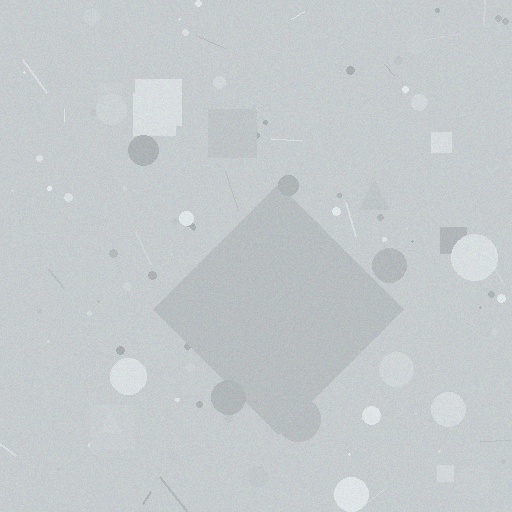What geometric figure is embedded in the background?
A diamond is embedded in the background.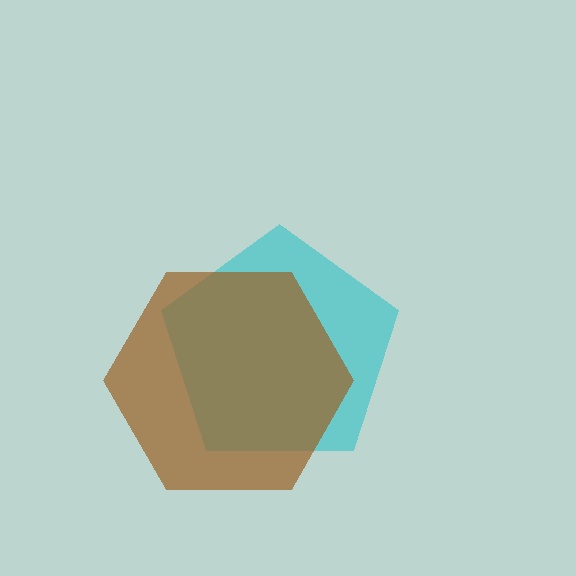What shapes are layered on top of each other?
The layered shapes are: a cyan pentagon, a brown hexagon.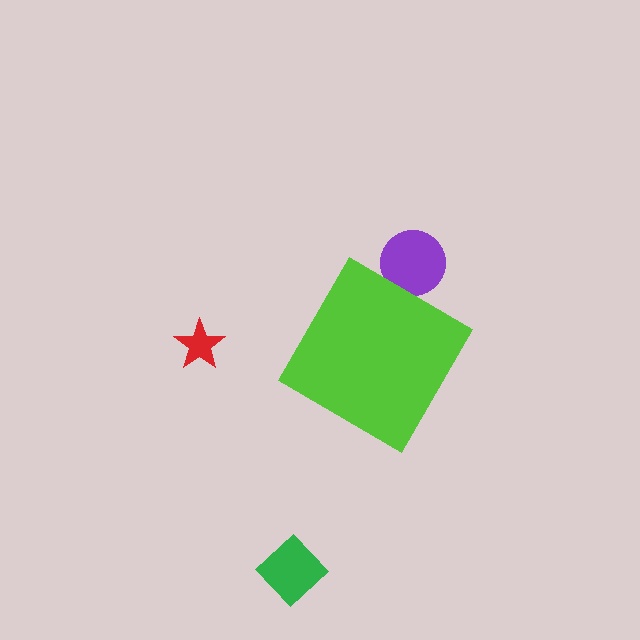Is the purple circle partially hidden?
Yes, the purple circle is partially hidden behind the lime diamond.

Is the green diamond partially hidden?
No, the green diamond is fully visible.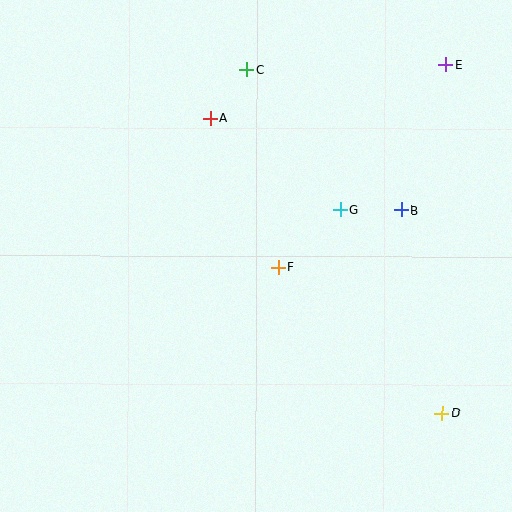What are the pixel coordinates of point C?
Point C is at (246, 70).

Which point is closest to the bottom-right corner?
Point D is closest to the bottom-right corner.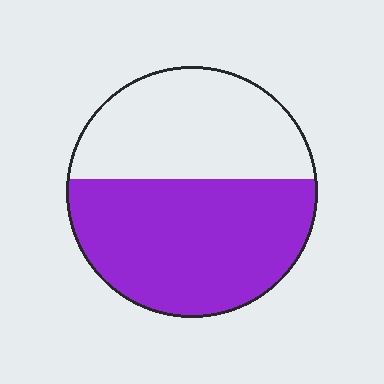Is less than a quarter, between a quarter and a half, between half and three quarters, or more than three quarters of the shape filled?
Between half and three quarters.